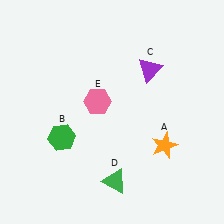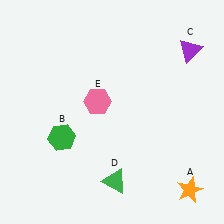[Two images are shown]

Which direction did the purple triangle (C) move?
The purple triangle (C) moved right.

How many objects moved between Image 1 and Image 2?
2 objects moved between the two images.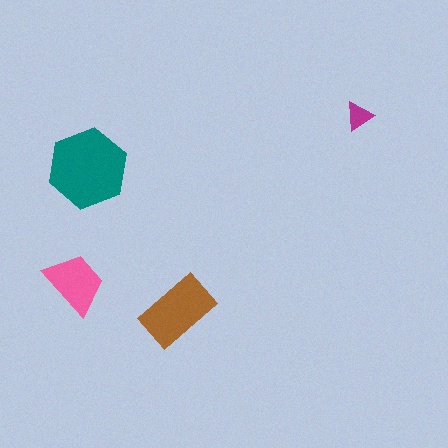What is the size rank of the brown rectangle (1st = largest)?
2nd.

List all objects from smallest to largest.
The magenta triangle, the pink trapezoid, the brown rectangle, the teal hexagon.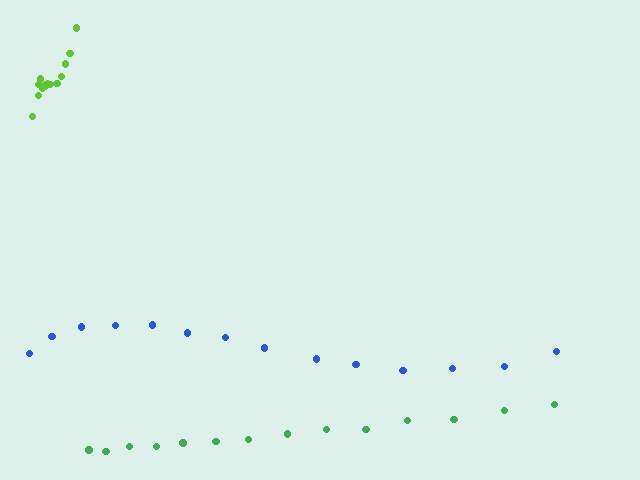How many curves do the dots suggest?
There are 3 distinct paths.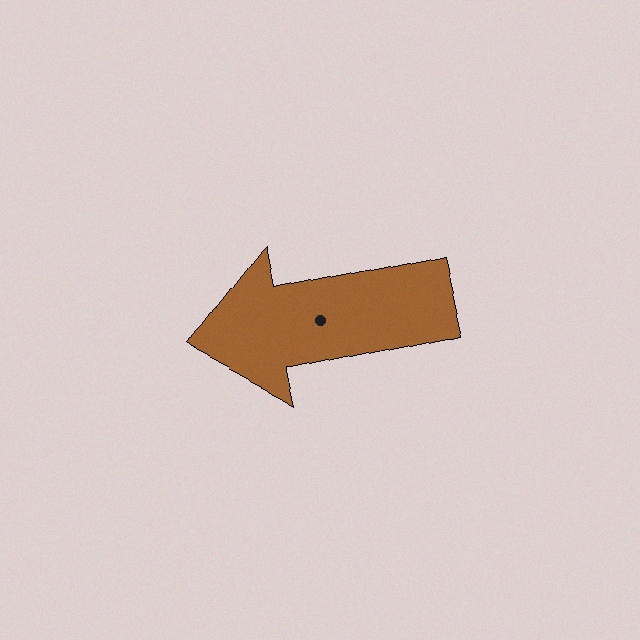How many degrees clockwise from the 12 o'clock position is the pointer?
Approximately 258 degrees.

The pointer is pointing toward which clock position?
Roughly 9 o'clock.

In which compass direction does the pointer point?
West.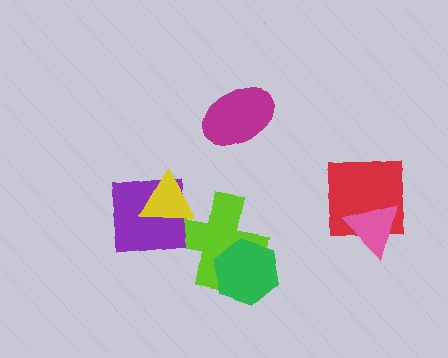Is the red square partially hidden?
Yes, it is partially covered by another shape.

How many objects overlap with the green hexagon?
1 object overlaps with the green hexagon.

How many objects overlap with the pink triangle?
1 object overlaps with the pink triangle.